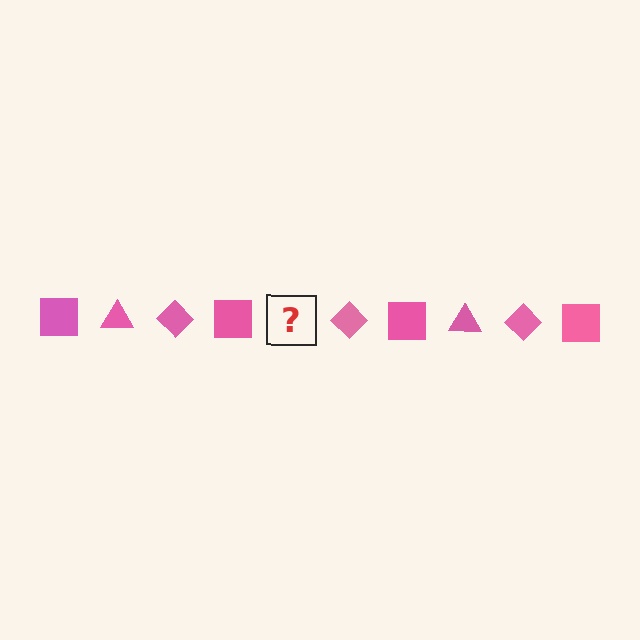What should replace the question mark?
The question mark should be replaced with a pink triangle.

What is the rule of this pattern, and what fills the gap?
The rule is that the pattern cycles through square, triangle, diamond shapes in pink. The gap should be filled with a pink triangle.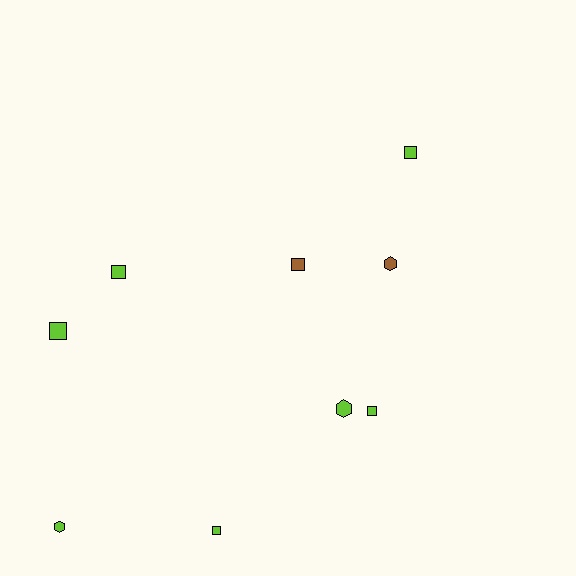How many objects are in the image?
There are 9 objects.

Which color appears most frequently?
Lime, with 7 objects.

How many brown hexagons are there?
There is 1 brown hexagon.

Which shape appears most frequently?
Square, with 6 objects.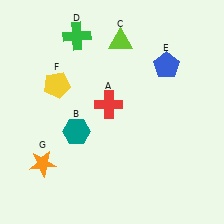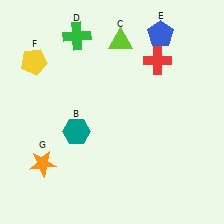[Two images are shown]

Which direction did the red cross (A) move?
The red cross (A) moved right.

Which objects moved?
The objects that moved are: the red cross (A), the blue pentagon (E), the yellow pentagon (F).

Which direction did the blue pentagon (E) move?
The blue pentagon (E) moved up.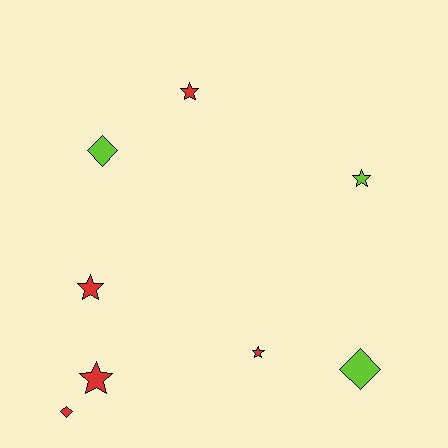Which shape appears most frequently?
Star, with 5 objects.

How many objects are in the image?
There are 8 objects.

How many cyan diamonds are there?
There are no cyan diamonds.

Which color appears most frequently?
Red, with 5 objects.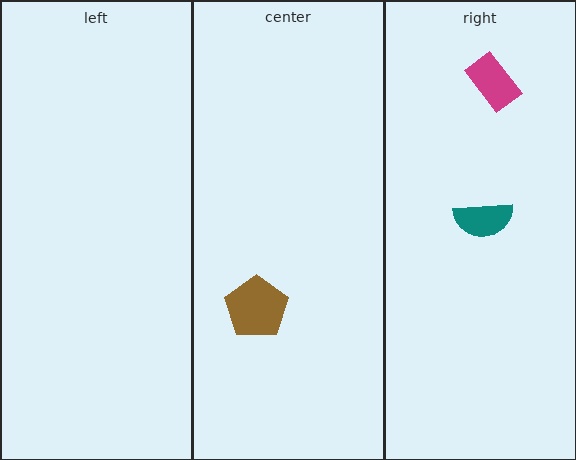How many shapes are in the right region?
2.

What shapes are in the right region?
The magenta rectangle, the teal semicircle.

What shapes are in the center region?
The brown pentagon.